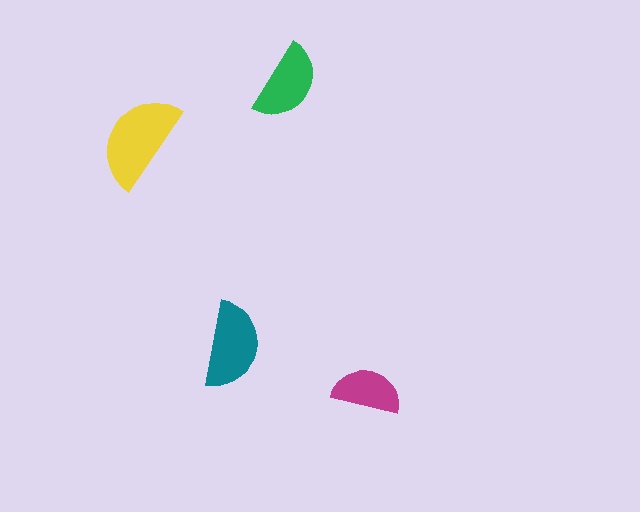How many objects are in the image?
There are 4 objects in the image.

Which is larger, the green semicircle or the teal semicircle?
The teal one.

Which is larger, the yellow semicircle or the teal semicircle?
The yellow one.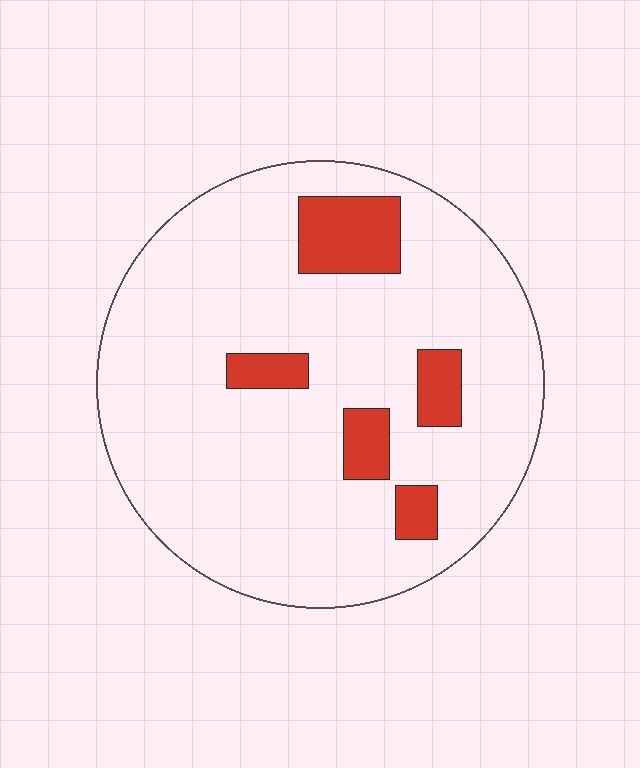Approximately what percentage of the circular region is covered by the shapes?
Approximately 15%.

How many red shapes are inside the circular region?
5.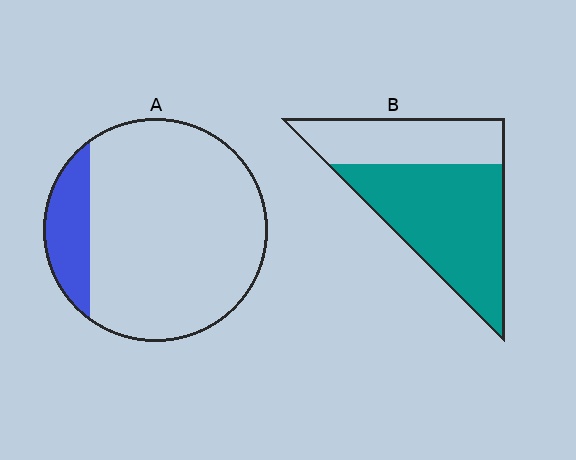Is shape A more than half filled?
No.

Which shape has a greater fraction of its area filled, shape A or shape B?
Shape B.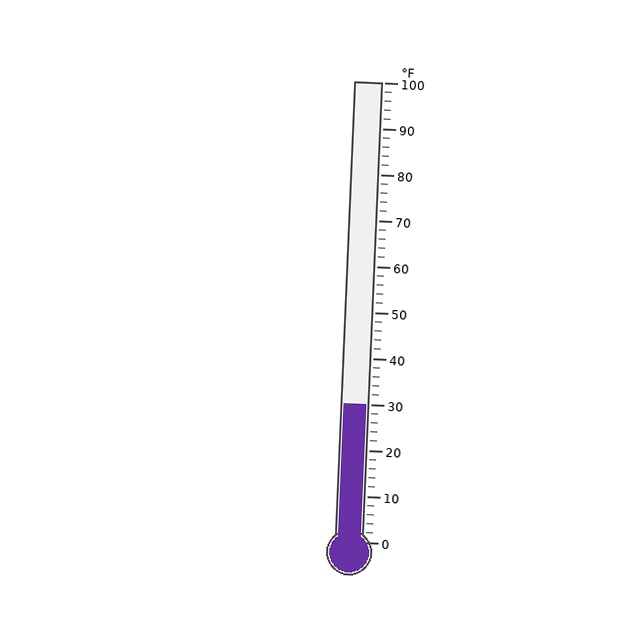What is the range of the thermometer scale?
The thermometer scale ranges from 0°F to 100°F.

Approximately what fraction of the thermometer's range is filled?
The thermometer is filled to approximately 30% of its range.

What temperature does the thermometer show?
The thermometer shows approximately 30°F.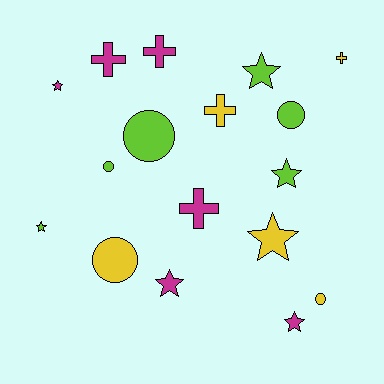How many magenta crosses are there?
There are 3 magenta crosses.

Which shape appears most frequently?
Star, with 7 objects.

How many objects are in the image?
There are 17 objects.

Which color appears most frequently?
Lime, with 6 objects.